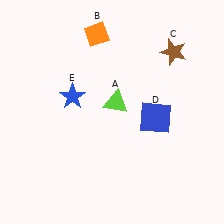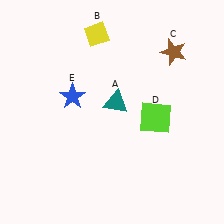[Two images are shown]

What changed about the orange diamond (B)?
In Image 1, B is orange. In Image 2, it changed to yellow.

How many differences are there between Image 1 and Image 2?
There are 3 differences between the two images.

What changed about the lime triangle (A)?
In Image 1, A is lime. In Image 2, it changed to teal.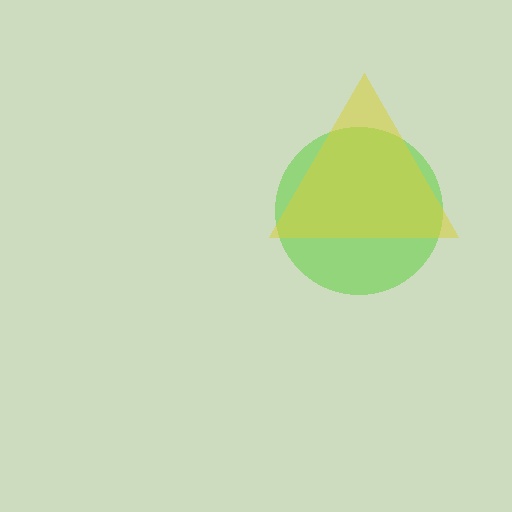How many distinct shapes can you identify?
There are 2 distinct shapes: a lime circle, a yellow triangle.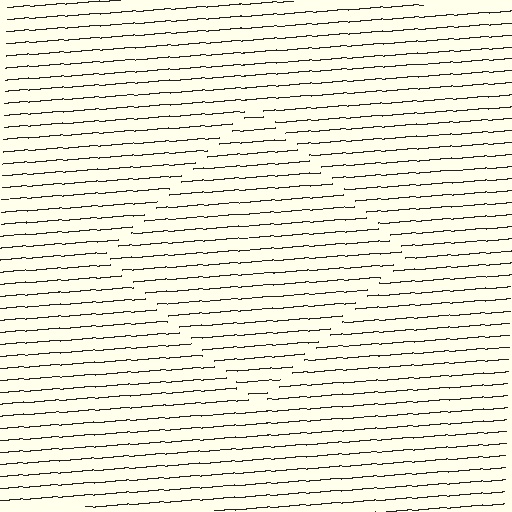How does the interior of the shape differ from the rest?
The interior of the shape contains the same grating, shifted by half a period — the contour is defined by the phase discontinuity where line-ends from the inner and outer gratings abut.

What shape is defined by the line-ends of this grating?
An illusory square. The interior of the shape contains the same grating, shifted by half a period — the contour is defined by the phase discontinuity where line-ends from the inner and outer gratings abut.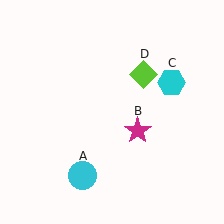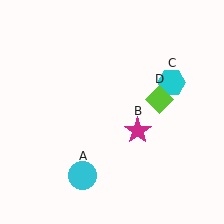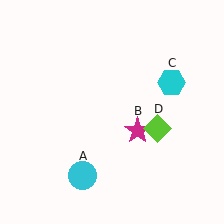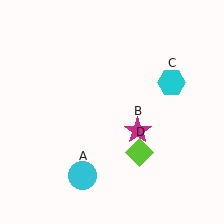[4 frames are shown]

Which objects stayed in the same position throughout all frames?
Cyan circle (object A) and magenta star (object B) and cyan hexagon (object C) remained stationary.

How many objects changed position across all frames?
1 object changed position: lime diamond (object D).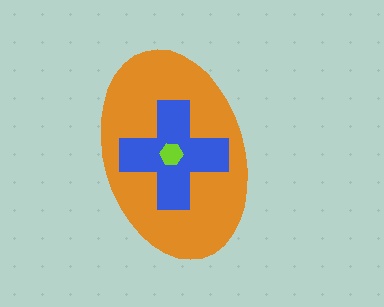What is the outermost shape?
The orange ellipse.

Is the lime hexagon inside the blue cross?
Yes.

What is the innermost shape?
The lime hexagon.